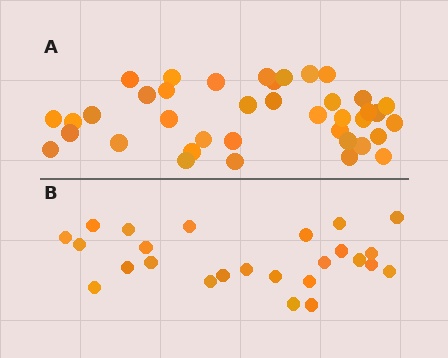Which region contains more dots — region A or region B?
Region A (the top region) has more dots.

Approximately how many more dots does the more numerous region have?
Region A has approximately 15 more dots than region B.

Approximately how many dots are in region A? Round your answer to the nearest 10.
About 40 dots. (The exact count is 39, which rounds to 40.)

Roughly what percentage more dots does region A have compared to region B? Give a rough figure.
About 55% more.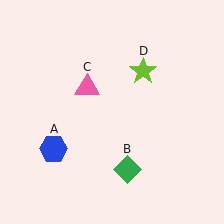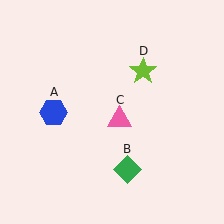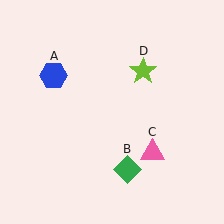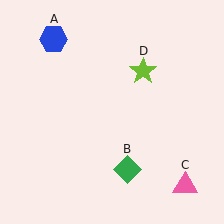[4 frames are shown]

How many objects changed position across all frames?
2 objects changed position: blue hexagon (object A), pink triangle (object C).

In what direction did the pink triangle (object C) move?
The pink triangle (object C) moved down and to the right.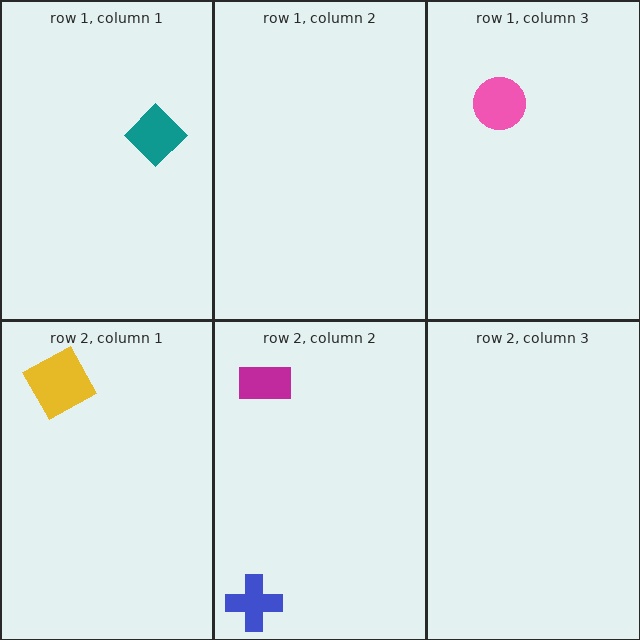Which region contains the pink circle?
The row 1, column 3 region.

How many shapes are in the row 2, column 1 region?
1.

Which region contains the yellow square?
The row 2, column 1 region.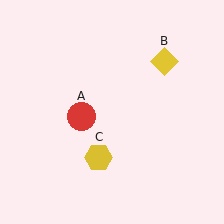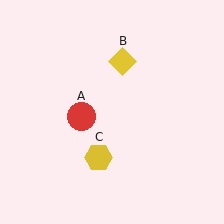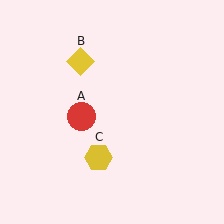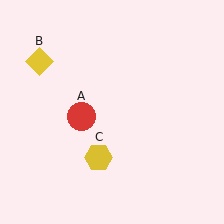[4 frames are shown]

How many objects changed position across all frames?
1 object changed position: yellow diamond (object B).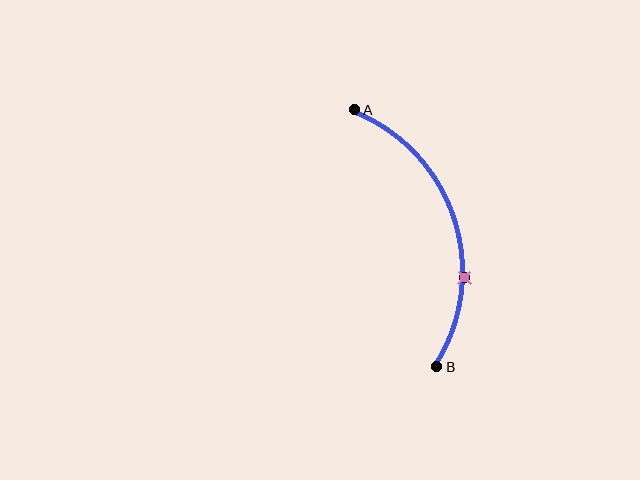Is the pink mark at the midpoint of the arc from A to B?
No. The pink mark lies on the arc but is closer to endpoint B. The arc midpoint would be at the point on the curve equidistant along the arc from both A and B.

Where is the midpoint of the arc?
The arc midpoint is the point on the curve farthest from the straight line joining A and B. It sits to the right of that line.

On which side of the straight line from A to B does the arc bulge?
The arc bulges to the right of the straight line connecting A and B.